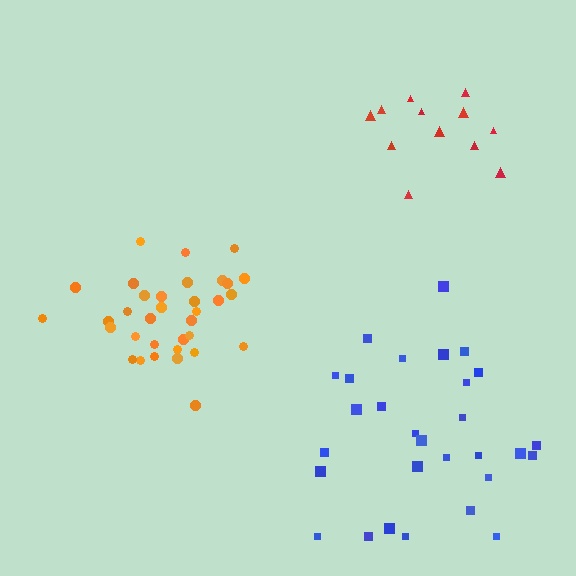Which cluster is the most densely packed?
Orange.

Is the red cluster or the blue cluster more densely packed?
Red.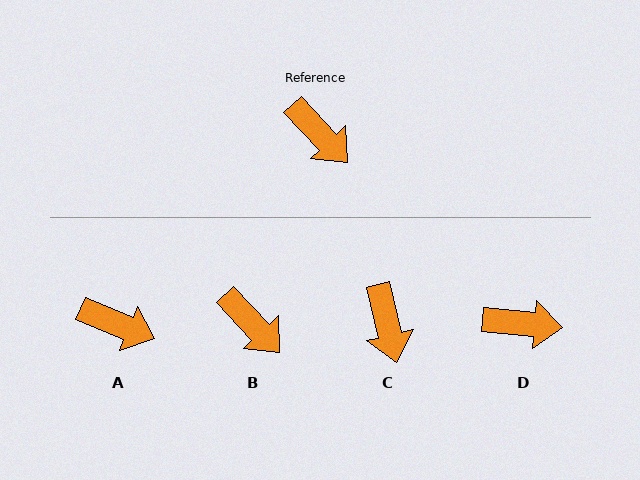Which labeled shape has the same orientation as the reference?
B.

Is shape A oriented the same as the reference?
No, it is off by about 24 degrees.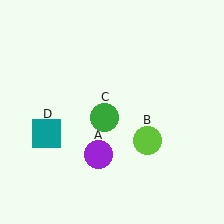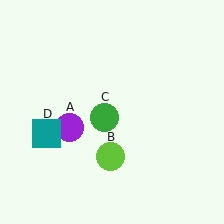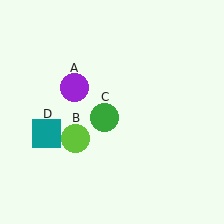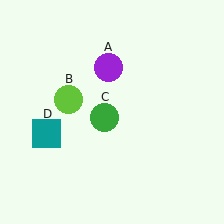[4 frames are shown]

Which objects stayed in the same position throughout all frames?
Green circle (object C) and teal square (object D) remained stationary.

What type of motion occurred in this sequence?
The purple circle (object A), lime circle (object B) rotated clockwise around the center of the scene.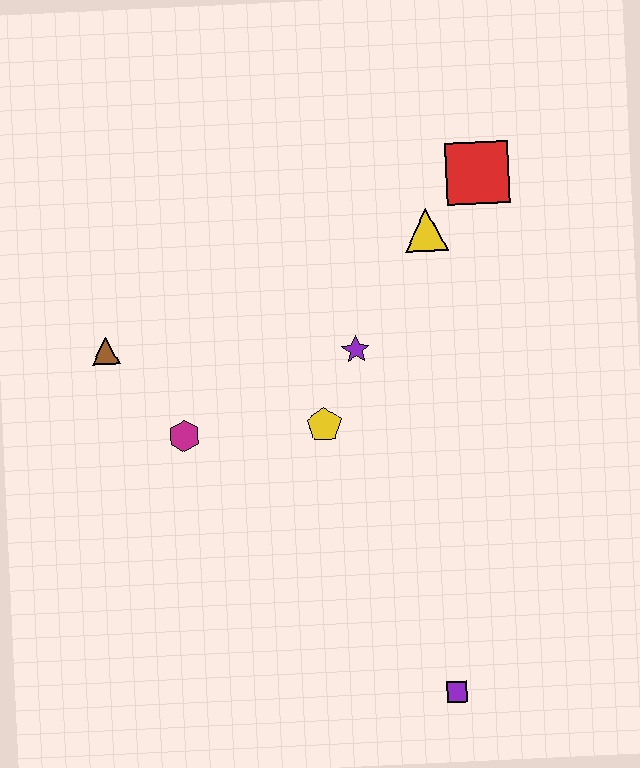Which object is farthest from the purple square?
The red square is farthest from the purple square.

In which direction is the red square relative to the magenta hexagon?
The red square is to the right of the magenta hexagon.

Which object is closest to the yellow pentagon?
The purple star is closest to the yellow pentagon.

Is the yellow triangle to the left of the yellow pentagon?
No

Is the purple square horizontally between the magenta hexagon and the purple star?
No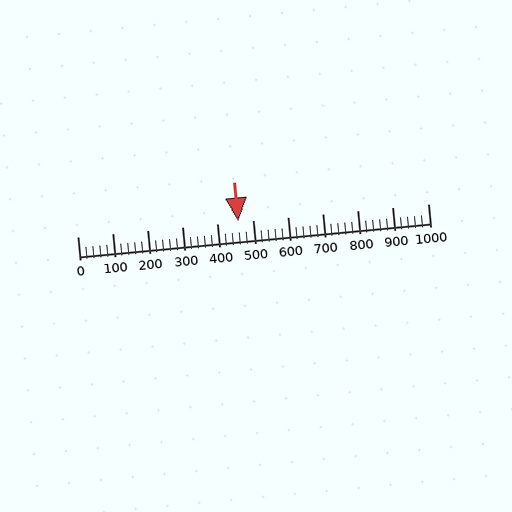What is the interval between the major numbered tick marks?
The major tick marks are spaced 100 units apart.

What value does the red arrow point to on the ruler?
The red arrow points to approximately 458.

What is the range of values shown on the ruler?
The ruler shows values from 0 to 1000.